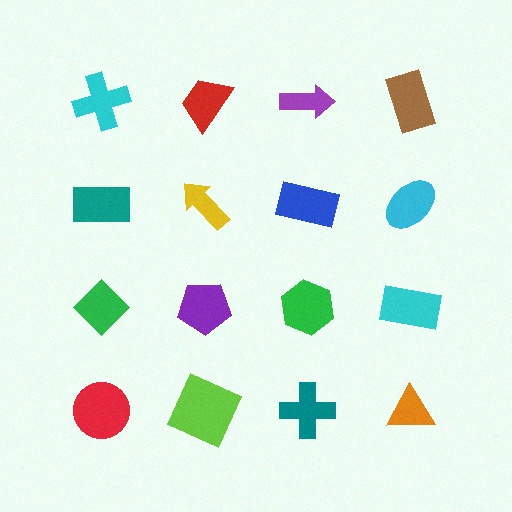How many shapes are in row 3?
4 shapes.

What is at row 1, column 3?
A purple arrow.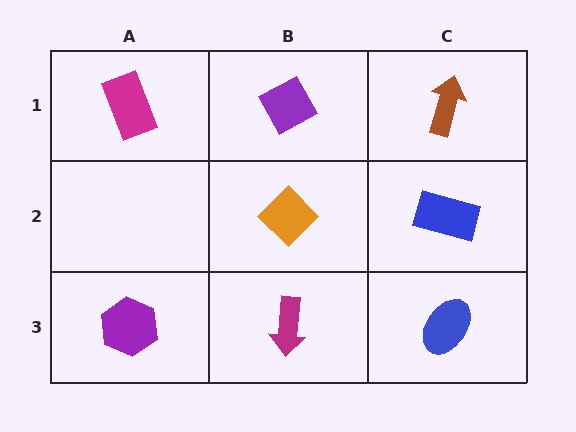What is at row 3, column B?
A magenta arrow.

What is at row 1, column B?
A purple diamond.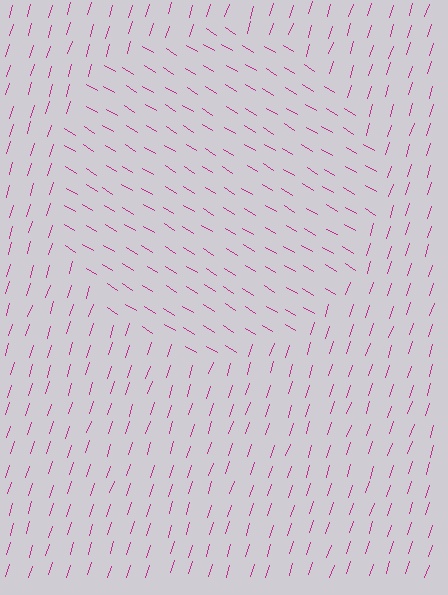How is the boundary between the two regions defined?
The boundary is defined purely by a change in line orientation (approximately 76 degrees difference). All lines are the same color and thickness.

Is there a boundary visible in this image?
Yes, there is a texture boundary formed by a change in line orientation.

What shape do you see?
I see a circle.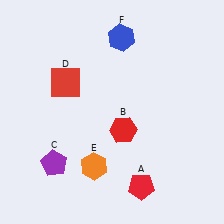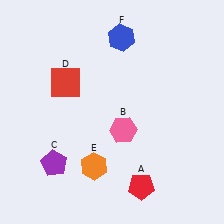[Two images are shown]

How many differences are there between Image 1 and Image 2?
There is 1 difference between the two images.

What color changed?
The hexagon (B) changed from red in Image 1 to pink in Image 2.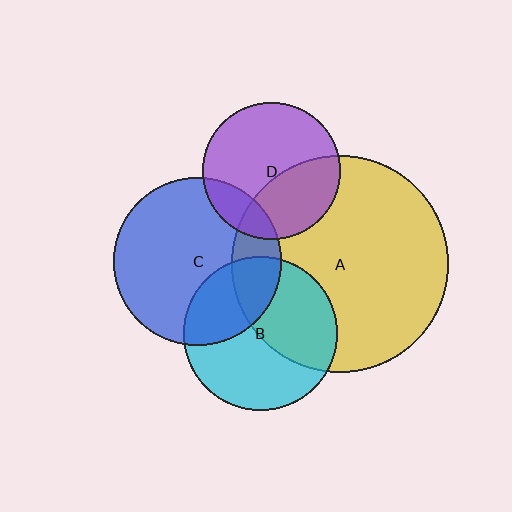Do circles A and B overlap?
Yes.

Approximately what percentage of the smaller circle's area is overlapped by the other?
Approximately 45%.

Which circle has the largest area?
Circle A (yellow).